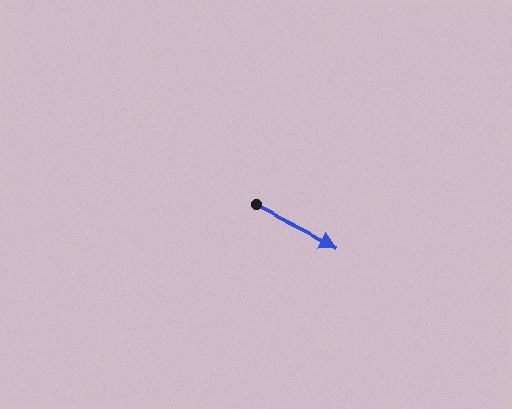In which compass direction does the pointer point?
Southeast.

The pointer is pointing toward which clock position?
Roughly 4 o'clock.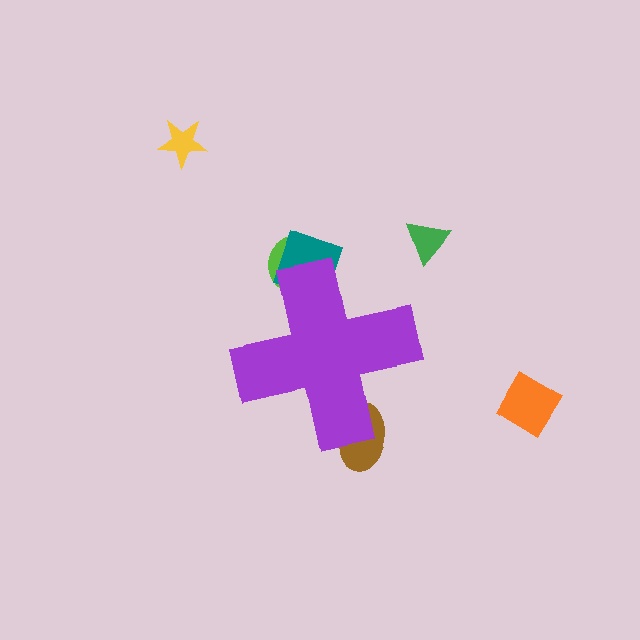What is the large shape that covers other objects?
A purple cross.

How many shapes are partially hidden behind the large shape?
3 shapes are partially hidden.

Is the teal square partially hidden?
Yes, the teal square is partially hidden behind the purple cross.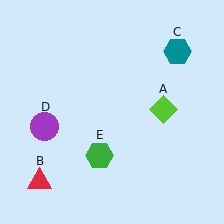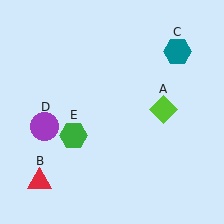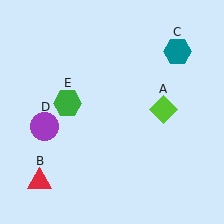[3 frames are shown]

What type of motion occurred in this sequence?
The green hexagon (object E) rotated clockwise around the center of the scene.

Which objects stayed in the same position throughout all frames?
Lime diamond (object A) and red triangle (object B) and teal hexagon (object C) and purple circle (object D) remained stationary.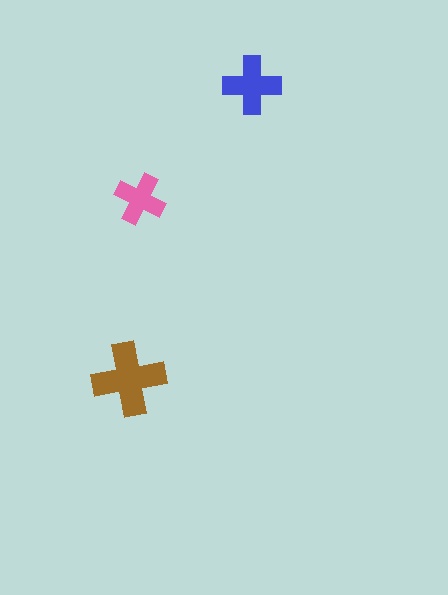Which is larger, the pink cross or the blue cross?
The blue one.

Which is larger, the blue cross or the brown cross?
The brown one.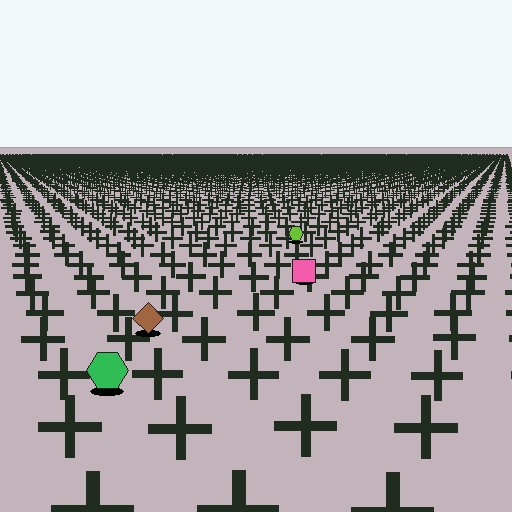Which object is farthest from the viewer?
The lime hexagon is farthest from the viewer. It appears smaller and the ground texture around it is denser.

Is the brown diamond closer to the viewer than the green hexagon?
No. The green hexagon is closer — you can tell from the texture gradient: the ground texture is coarser near it.